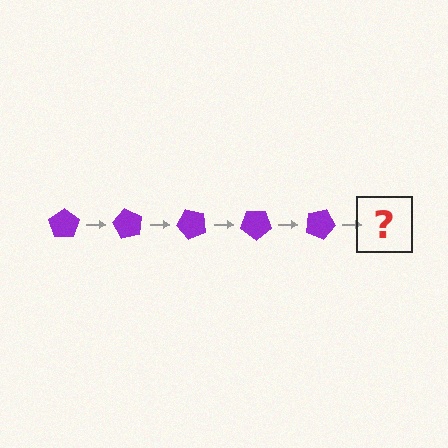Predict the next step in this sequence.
The next step is a purple pentagon rotated 300 degrees.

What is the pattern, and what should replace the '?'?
The pattern is that the pentagon rotates 60 degrees each step. The '?' should be a purple pentagon rotated 300 degrees.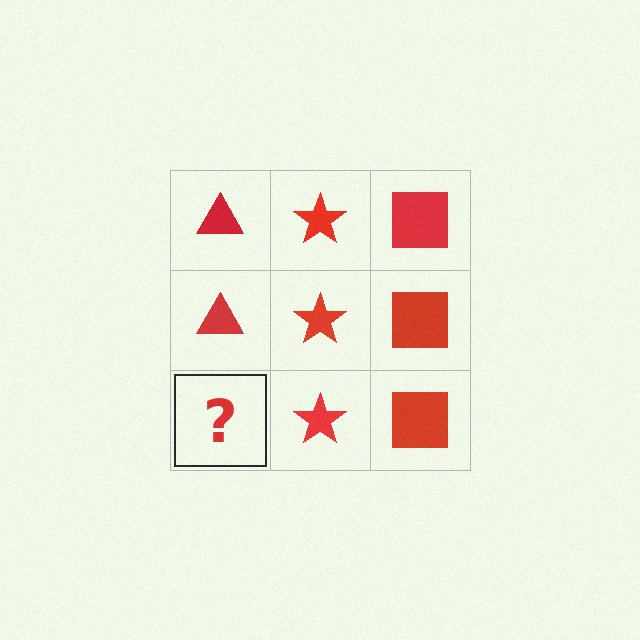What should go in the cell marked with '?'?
The missing cell should contain a red triangle.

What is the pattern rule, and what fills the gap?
The rule is that each column has a consistent shape. The gap should be filled with a red triangle.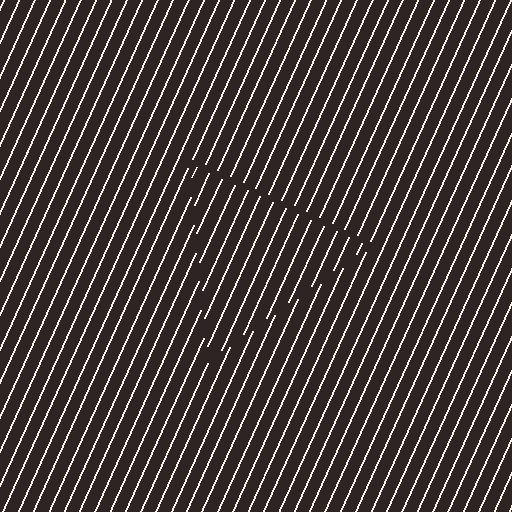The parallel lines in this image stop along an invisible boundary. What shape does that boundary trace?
An illusory triangle. The interior of the shape contains the same grating, shifted by half a period — the contour is defined by the phase discontinuity where line-ends from the inner and outer gratings abut.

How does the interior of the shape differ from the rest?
The interior of the shape contains the same grating, shifted by half a period — the contour is defined by the phase discontinuity where line-ends from the inner and outer gratings abut.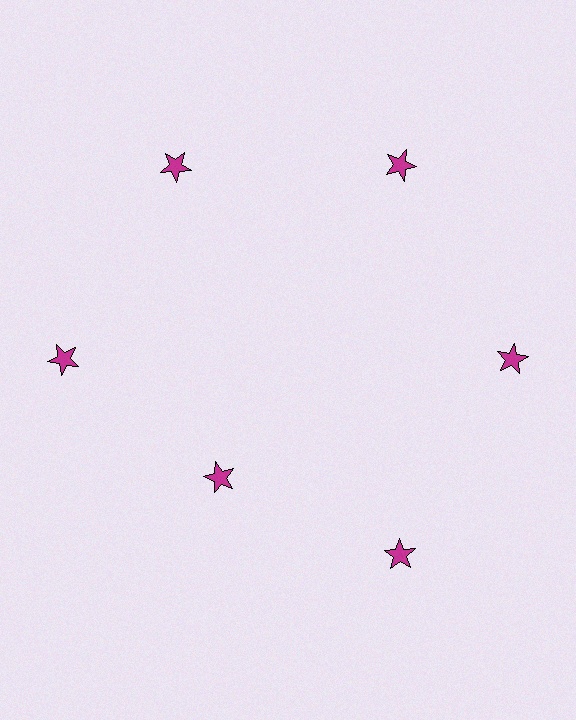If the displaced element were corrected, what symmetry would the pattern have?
It would have 6-fold rotational symmetry — the pattern would map onto itself every 60 degrees.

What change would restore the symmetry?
The symmetry would be restored by moving it outward, back onto the ring so that all 6 stars sit at equal angles and equal distance from the center.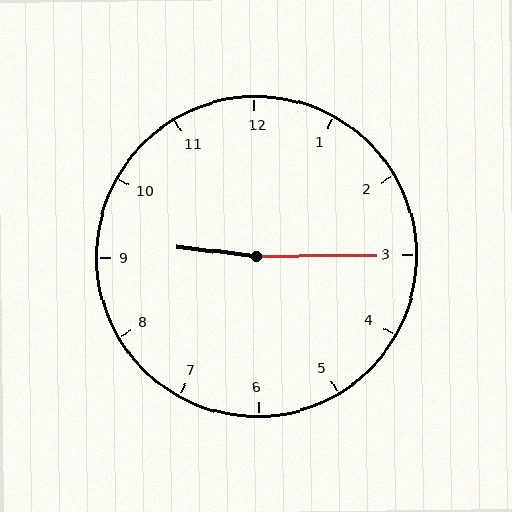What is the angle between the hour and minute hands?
Approximately 172 degrees.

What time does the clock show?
9:15.